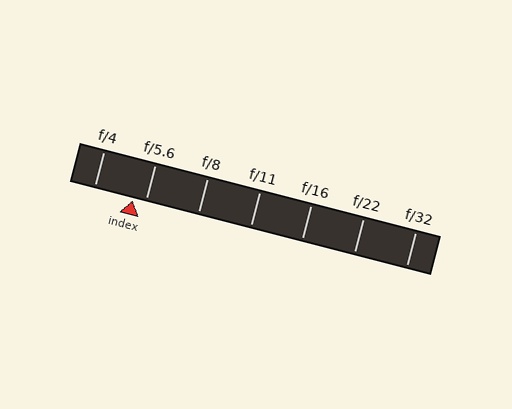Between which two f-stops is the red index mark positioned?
The index mark is between f/4 and f/5.6.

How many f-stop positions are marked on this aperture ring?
There are 7 f-stop positions marked.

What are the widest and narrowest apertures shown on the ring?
The widest aperture shown is f/4 and the narrowest is f/32.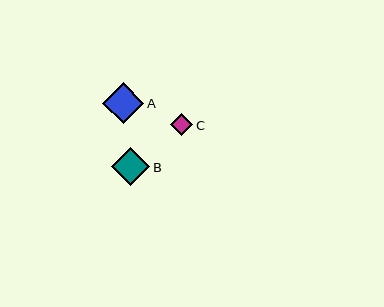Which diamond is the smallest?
Diamond C is the smallest with a size of approximately 22 pixels.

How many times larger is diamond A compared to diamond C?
Diamond A is approximately 1.9 times the size of diamond C.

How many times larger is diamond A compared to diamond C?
Diamond A is approximately 1.9 times the size of diamond C.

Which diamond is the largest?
Diamond A is the largest with a size of approximately 41 pixels.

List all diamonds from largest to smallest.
From largest to smallest: A, B, C.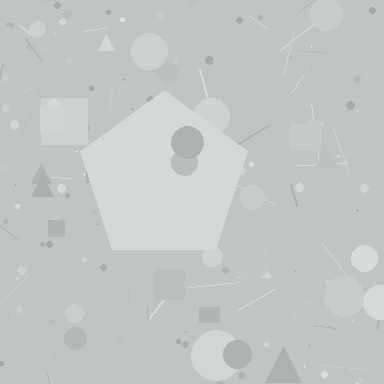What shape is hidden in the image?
A pentagon is hidden in the image.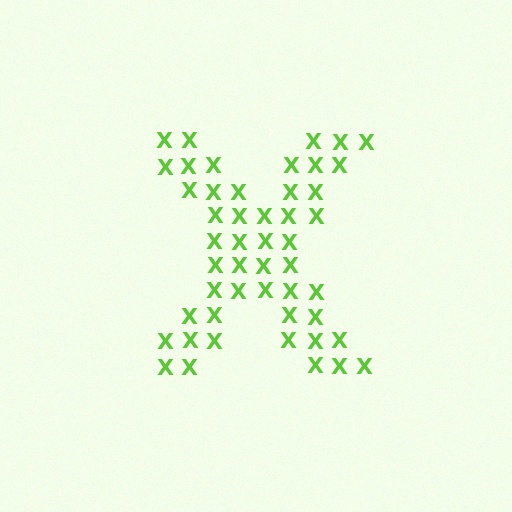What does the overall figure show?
The overall figure shows the letter X.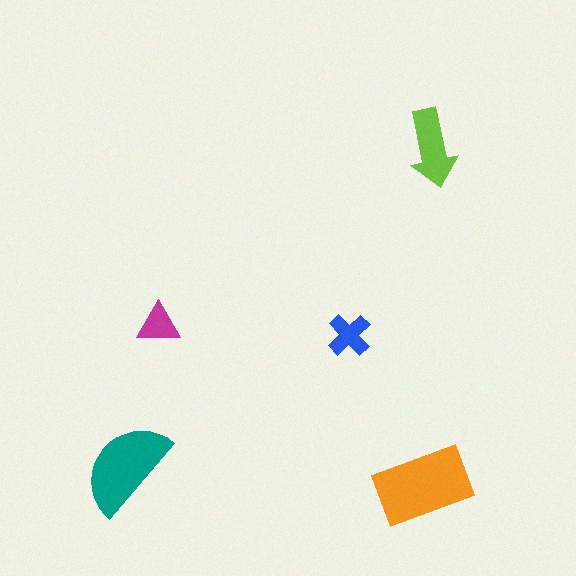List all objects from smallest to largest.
The magenta triangle, the blue cross, the lime arrow, the teal semicircle, the orange rectangle.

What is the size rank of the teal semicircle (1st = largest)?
2nd.